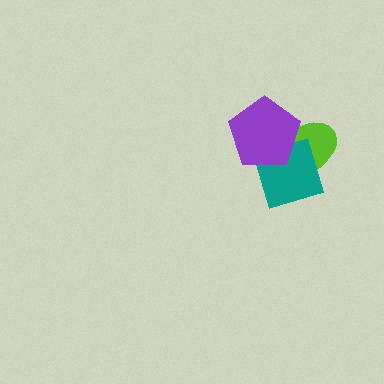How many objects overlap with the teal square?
2 objects overlap with the teal square.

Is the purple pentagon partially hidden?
No, no other shape covers it.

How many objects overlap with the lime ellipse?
2 objects overlap with the lime ellipse.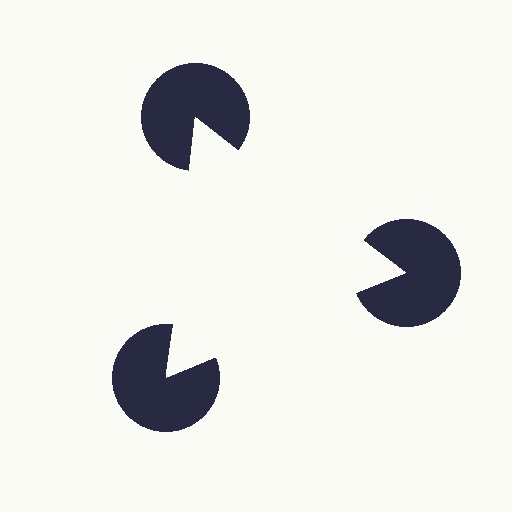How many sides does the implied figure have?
3 sides.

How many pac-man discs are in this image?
There are 3 — one at each vertex of the illusory triangle.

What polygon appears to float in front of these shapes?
An illusory triangle — its edges are inferred from the aligned wedge cuts in the pac-man discs, not physically drawn.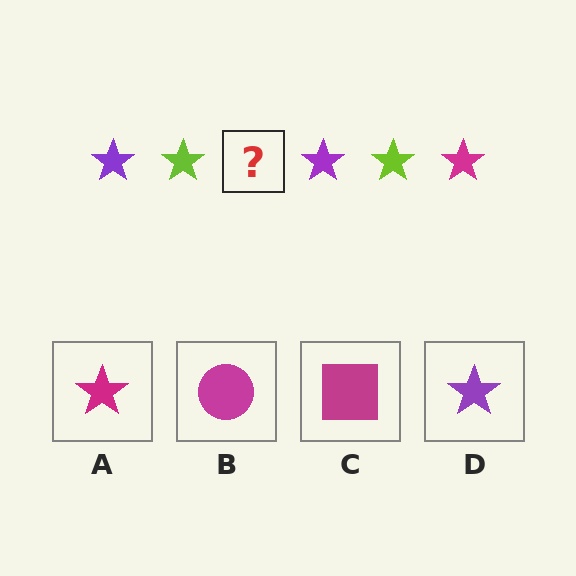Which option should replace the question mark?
Option A.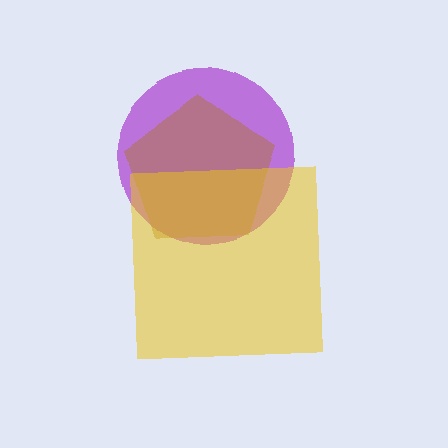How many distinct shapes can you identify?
There are 3 distinct shapes: a purple circle, a brown pentagon, a yellow square.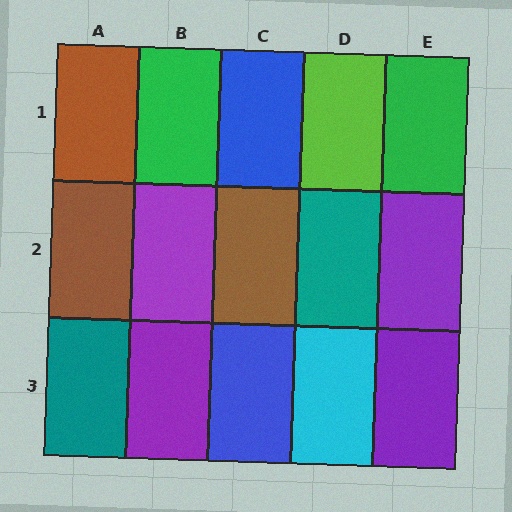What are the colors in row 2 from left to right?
Brown, purple, brown, teal, purple.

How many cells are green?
2 cells are green.